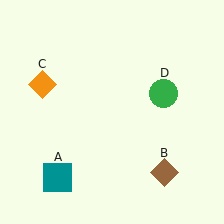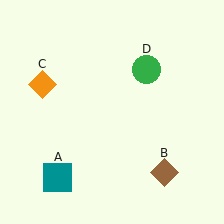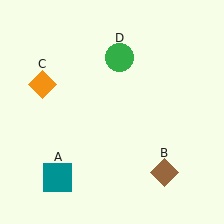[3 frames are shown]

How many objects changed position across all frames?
1 object changed position: green circle (object D).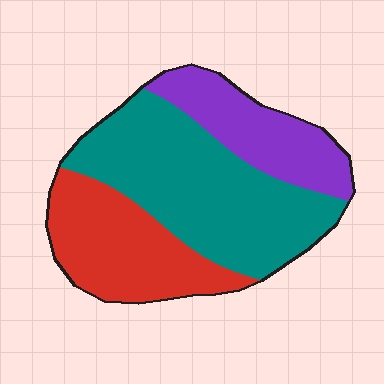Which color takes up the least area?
Purple, at roughly 20%.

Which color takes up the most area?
Teal, at roughly 50%.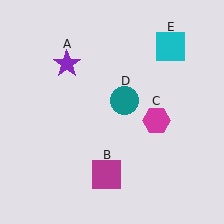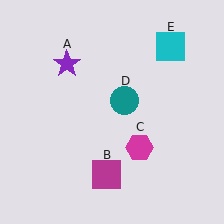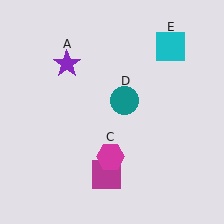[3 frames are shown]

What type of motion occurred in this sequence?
The magenta hexagon (object C) rotated clockwise around the center of the scene.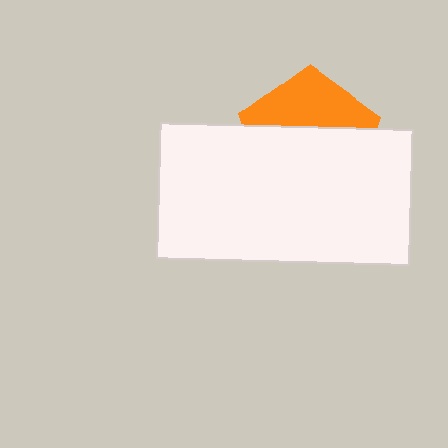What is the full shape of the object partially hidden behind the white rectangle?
The partially hidden object is an orange pentagon.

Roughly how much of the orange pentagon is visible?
A small part of it is visible (roughly 38%).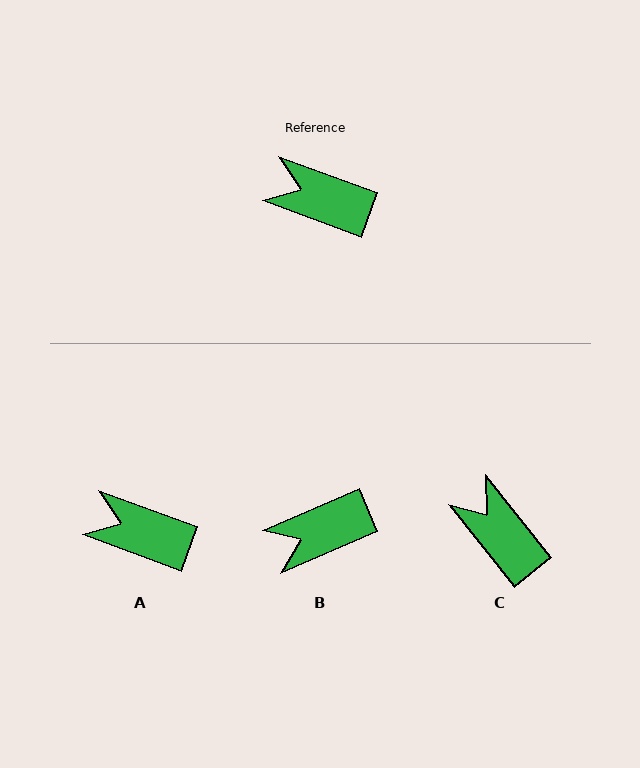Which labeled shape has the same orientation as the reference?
A.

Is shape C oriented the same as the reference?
No, it is off by about 31 degrees.